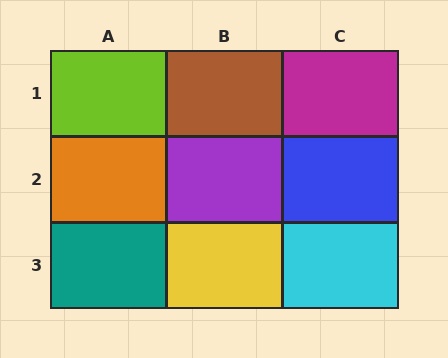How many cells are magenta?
1 cell is magenta.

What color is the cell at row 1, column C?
Magenta.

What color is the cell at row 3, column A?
Teal.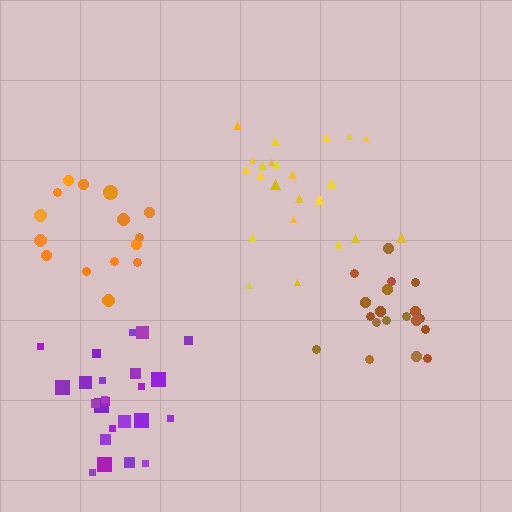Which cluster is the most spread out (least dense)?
Orange.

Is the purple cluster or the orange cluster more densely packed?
Purple.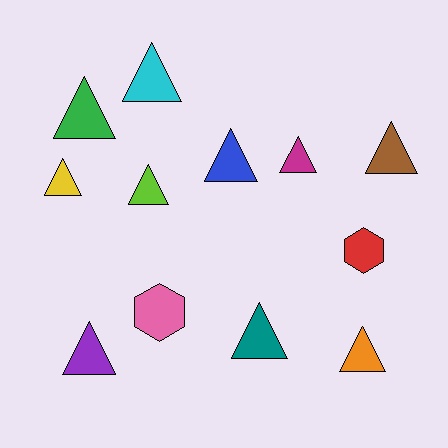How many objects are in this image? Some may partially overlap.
There are 12 objects.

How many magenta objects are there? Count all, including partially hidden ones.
There is 1 magenta object.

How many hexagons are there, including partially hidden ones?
There are 2 hexagons.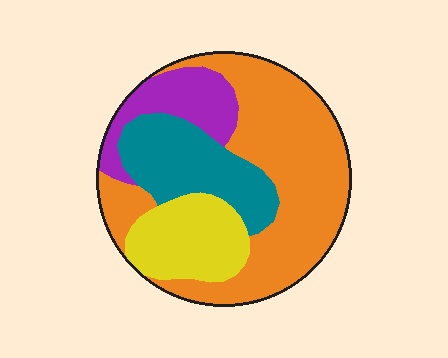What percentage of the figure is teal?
Teal covers around 20% of the figure.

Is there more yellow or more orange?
Orange.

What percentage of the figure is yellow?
Yellow covers about 15% of the figure.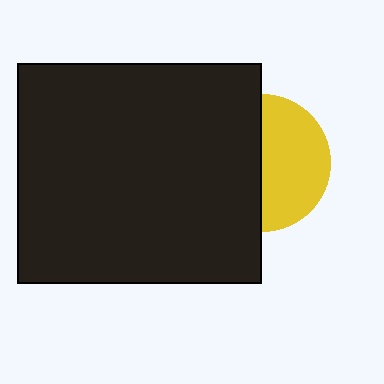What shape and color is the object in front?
The object in front is a black rectangle.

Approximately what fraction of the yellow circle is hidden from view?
Roughly 50% of the yellow circle is hidden behind the black rectangle.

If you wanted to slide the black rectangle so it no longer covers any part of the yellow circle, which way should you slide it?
Slide it left — that is the most direct way to separate the two shapes.